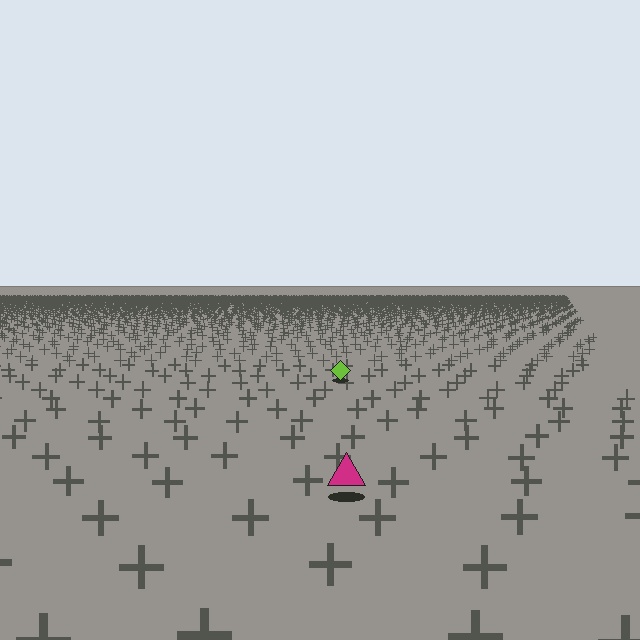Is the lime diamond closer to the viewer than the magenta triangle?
No. The magenta triangle is closer — you can tell from the texture gradient: the ground texture is coarser near it.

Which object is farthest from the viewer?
The lime diamond is farthest from the viewer. It appears smaller and the ground texture around it is denser.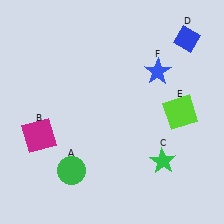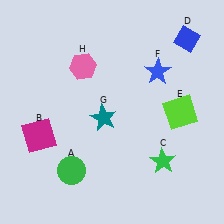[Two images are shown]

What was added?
A teal star (G), a pink hexagon (H) were added in Image 2.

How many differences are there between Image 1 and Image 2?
There are 2 differences between the two images.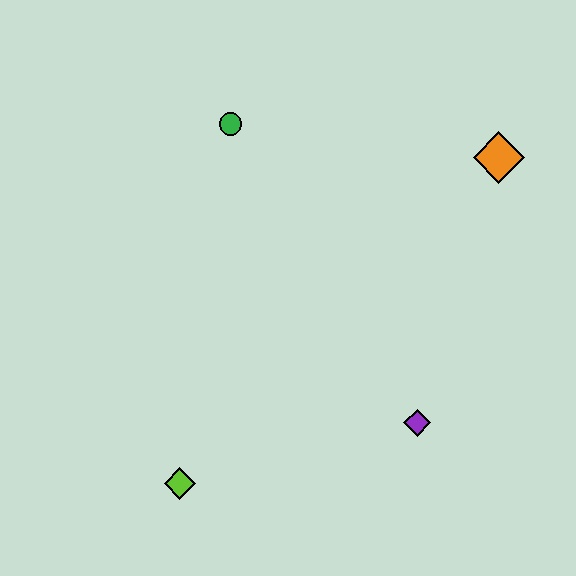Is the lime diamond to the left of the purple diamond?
Yes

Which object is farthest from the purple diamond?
The green circle is farthest from the purple diamond.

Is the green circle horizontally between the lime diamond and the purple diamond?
Yes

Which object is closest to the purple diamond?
The lime diamond is closest to the purple diamond.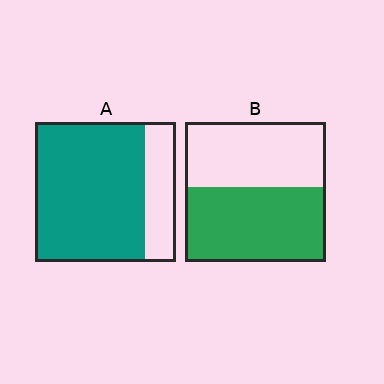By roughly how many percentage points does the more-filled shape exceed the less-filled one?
By roughly 25 percentage points (A over B).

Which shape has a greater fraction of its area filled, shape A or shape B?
Shape A.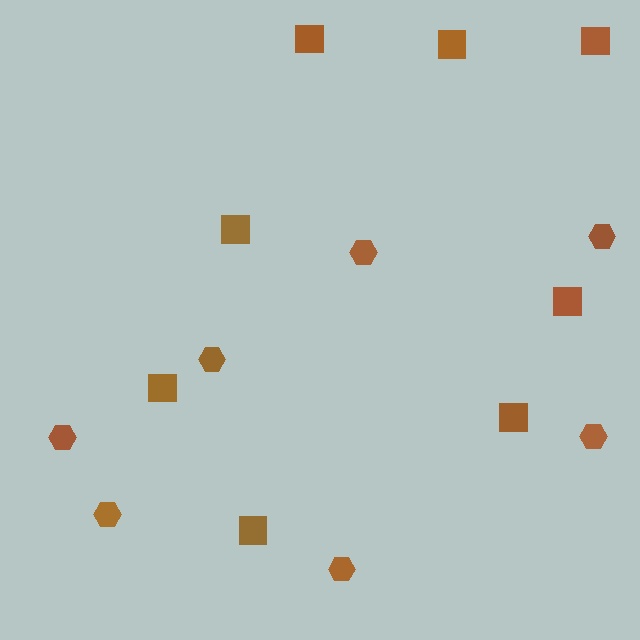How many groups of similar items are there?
There are 2 groups: one group of squares (8) and one group of hexagons (7).